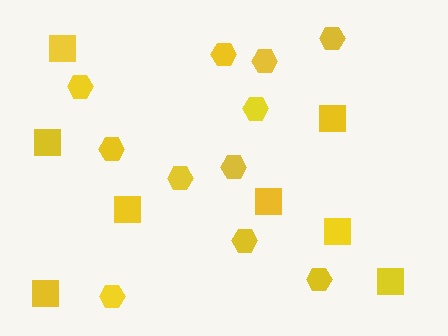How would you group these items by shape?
There are 2 groups: one group of hexagons (11) and one group of squares (8).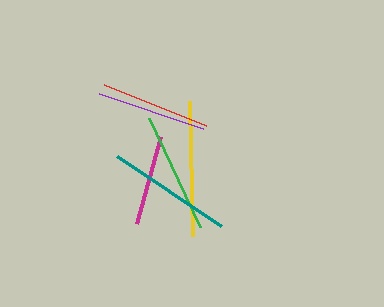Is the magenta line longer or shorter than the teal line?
The teal line is longer than the magenta line.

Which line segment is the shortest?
The magenta line is the shortest at approximately 90 pixels.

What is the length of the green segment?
The green segment is approximately 120 pixels long.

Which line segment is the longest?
The yellow line is the longest at approximately 135 pixels.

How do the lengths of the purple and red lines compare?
The purple and red lines are approximately the same length.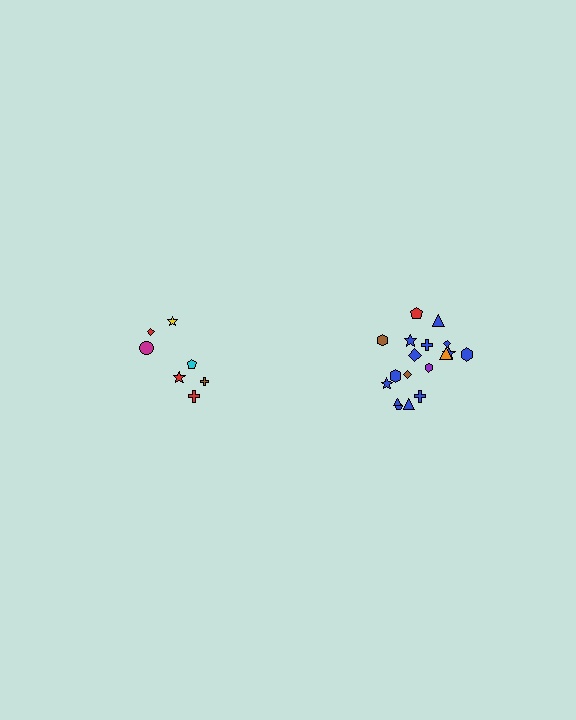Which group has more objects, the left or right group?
The right group.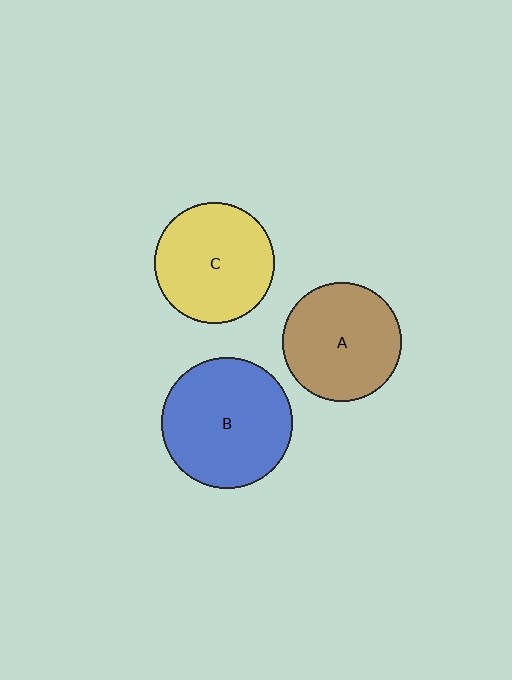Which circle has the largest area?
Circle B (blue).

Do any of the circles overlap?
No, none of the circles overlap.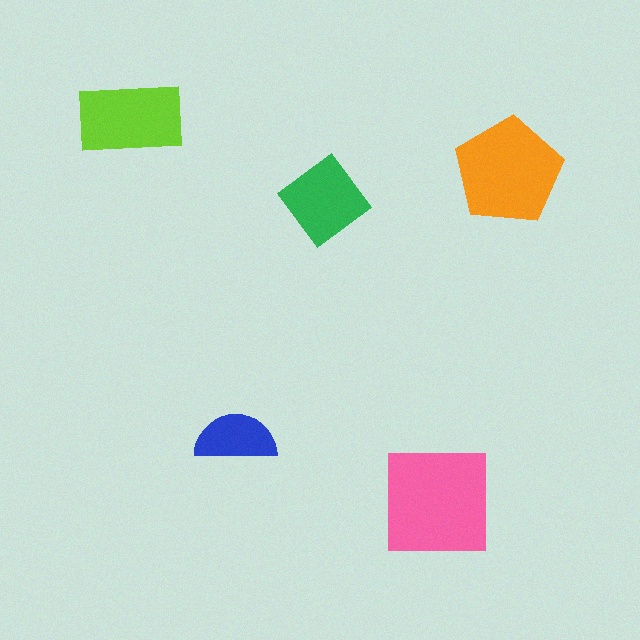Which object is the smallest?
The blue semicircle.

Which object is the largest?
The pink square.